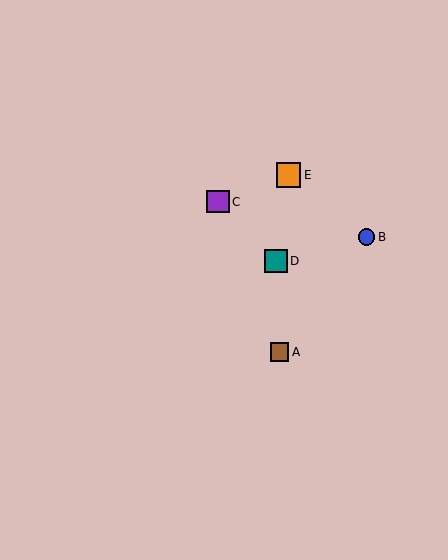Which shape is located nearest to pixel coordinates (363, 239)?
The blue circle (labeled B) at (367, 237) is nearest to that location.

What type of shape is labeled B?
Shape B is a blue circle.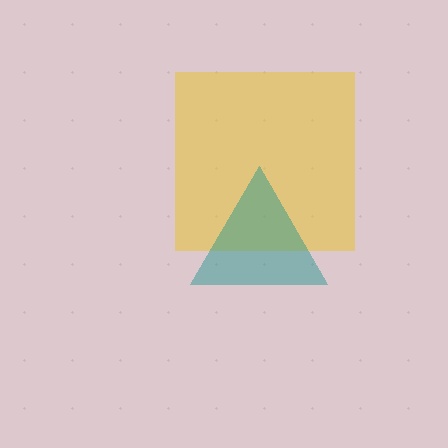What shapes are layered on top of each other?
The layered shapes are: a yellow square, a teal triangle.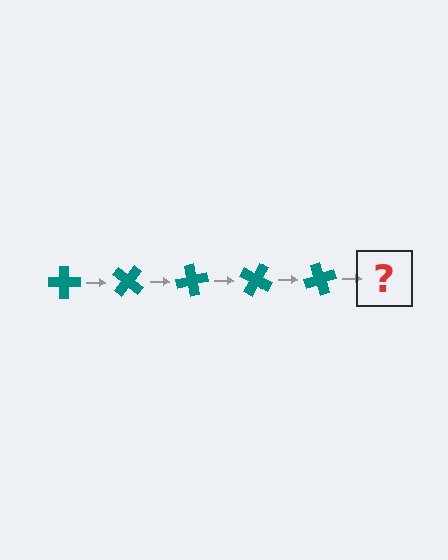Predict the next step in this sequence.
The next step is a teal cross rotated 200 degrees.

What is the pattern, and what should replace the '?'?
The pattern is that the cross rotates 40 degrees each step. The '?' should be a teal cross rotated 200 degrees.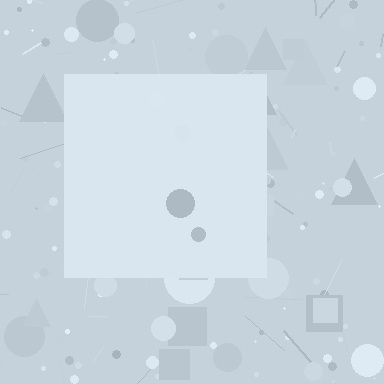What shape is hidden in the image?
A square is hidden in the image.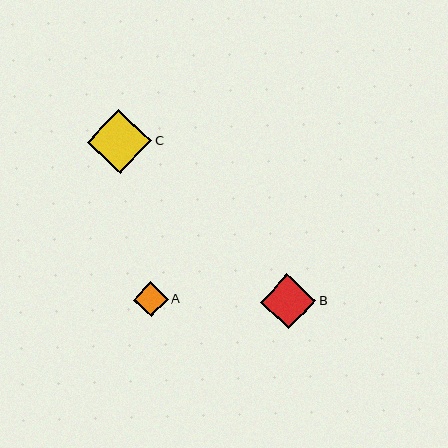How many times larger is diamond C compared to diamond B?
Diamond C is approximately 1.2 times the size of diamond B.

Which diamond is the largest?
Diamond C is the largest with a size of approximately 64 pixels.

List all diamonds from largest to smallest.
From largest to smallest: C, B, A.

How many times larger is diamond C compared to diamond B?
Diamond C is approximately 1.2 times the size of diamond B.